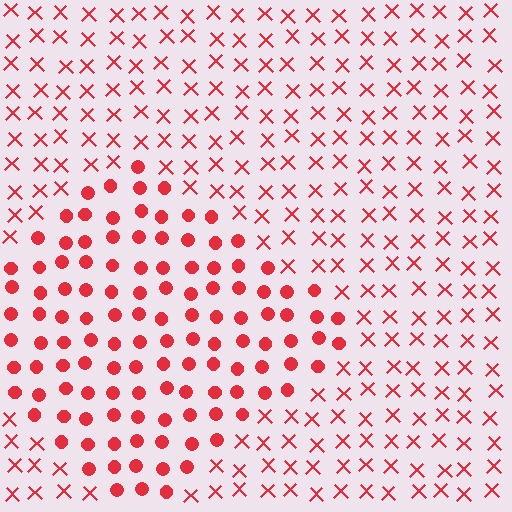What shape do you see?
I see a diamond.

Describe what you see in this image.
The image is filled with small red elements arranged in a uniform grid. A diamond-shaped region contains circles, while the surrounding area contains X marks. The boundary is defined purely by the change in element shape.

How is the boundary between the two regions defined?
The boundary is defined by a change in element shape: circles inside vs. X marks outside. All elements share the same color and spacing.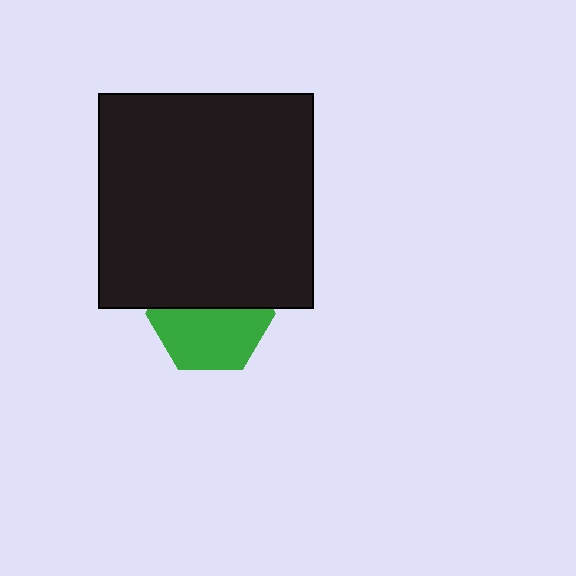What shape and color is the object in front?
The object in front is a black square.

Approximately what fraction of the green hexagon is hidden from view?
Roughly 45% of the green hexagon is hidden behind the black square.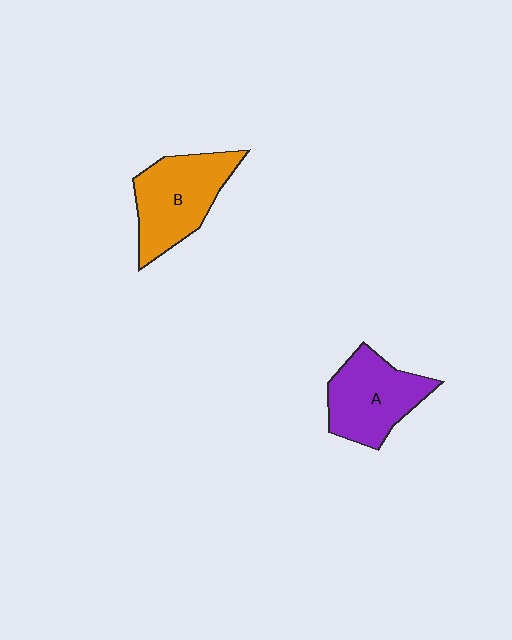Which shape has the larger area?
Shape B (orange).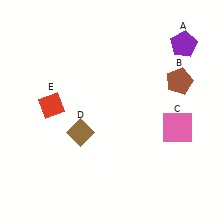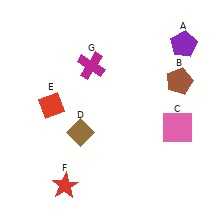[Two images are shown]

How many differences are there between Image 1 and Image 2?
There are 2 differences between the two images.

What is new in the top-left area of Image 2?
A magenta cross (G) was added in the top-left area of Image 2.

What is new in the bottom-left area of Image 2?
A red star (F) was added in the bottom-left area of Image 2.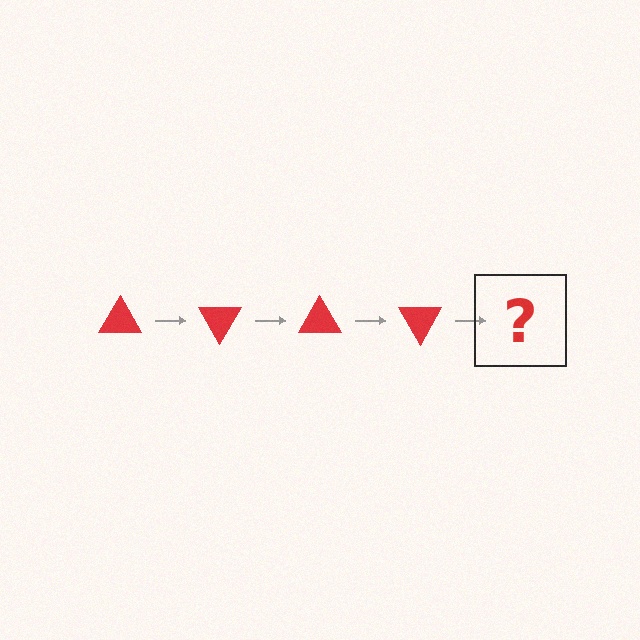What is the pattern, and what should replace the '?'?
The pattern is that the triangle rotates 60 degrees each step. The '?' should be a red triangle rotated 240 degrees.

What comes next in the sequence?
The next element should be a red triangle rotated 240 degrees.